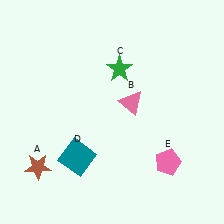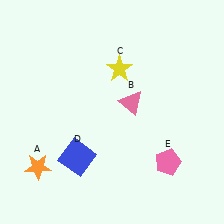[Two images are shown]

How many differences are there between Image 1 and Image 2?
There are 3 differences between the two images.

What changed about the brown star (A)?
In Image 1, A is brown. In Image 2, it changed to orange.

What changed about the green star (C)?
In Image 1, C is green. In Image 2, it changed to yellow.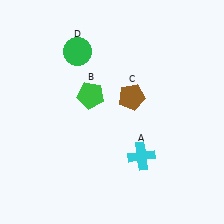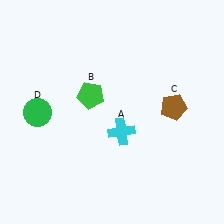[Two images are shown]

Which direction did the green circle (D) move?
The green circle (D) moved down.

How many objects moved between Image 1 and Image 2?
3 objects moved between the two images.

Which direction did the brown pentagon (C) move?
The brown pentagon (C) moved right.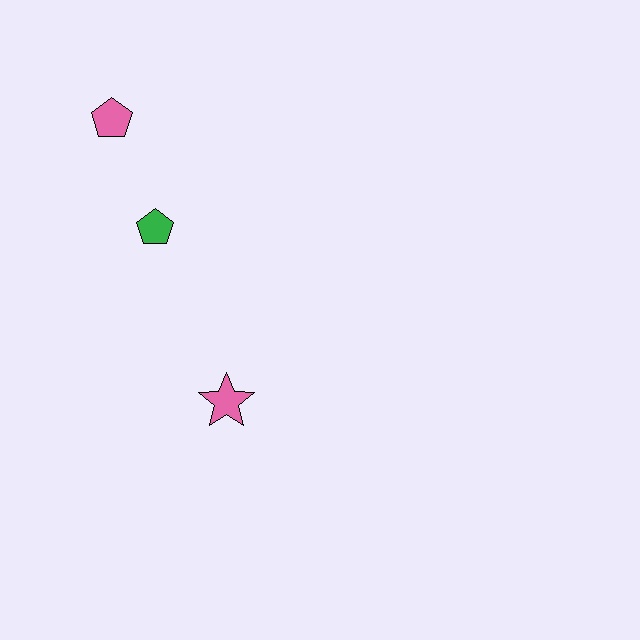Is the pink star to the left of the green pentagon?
No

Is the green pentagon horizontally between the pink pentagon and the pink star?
Yes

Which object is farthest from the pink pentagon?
The pink star is farthest from the pink pentagon.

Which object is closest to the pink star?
The green pentagon is closest to the pink star.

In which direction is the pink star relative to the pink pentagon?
The pink star is below the pink pentagon.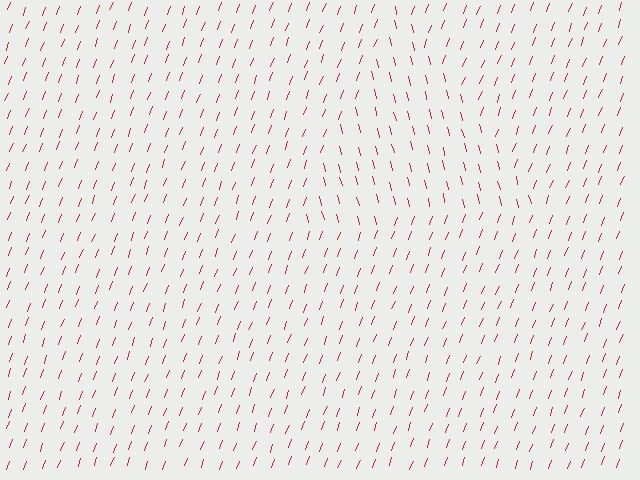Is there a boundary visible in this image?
Yes, there is a texture boundary formed by a change in line orientation.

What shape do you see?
I see a triangle.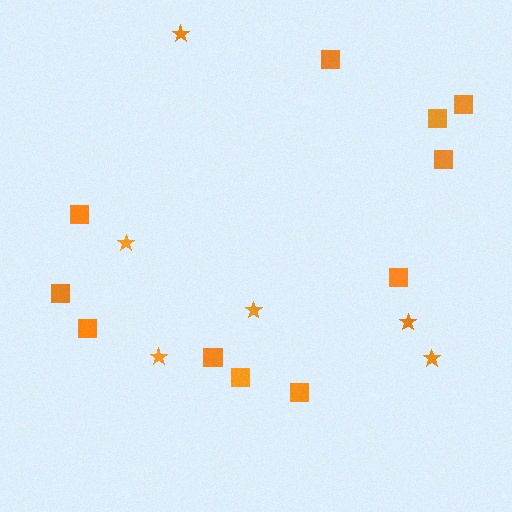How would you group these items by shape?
There are 2 groups: one group of stars (6) and one group of squares (11).